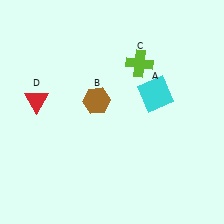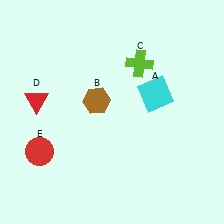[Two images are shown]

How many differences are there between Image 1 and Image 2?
There is 1 difference between the two images.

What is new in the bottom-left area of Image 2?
A red circle (E) was added in the bottom-left area of Image 2.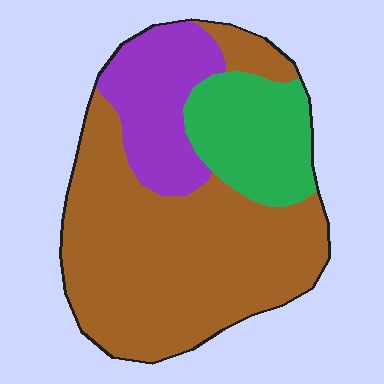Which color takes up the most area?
Brown, at roughly 60%.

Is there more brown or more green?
Brown.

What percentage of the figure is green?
Green covers roughly 20% of the figure.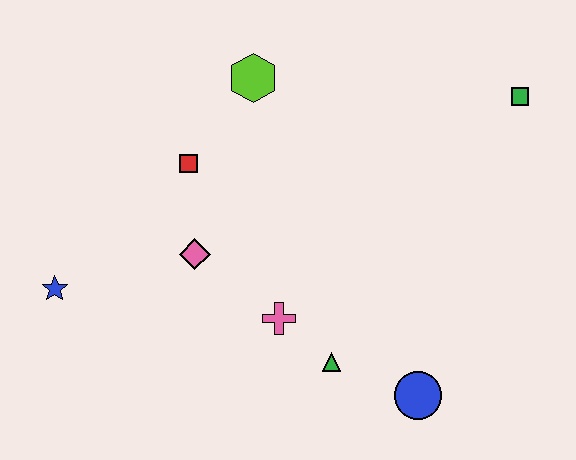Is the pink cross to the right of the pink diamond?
Yes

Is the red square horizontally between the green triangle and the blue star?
Yes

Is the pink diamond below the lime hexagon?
Yes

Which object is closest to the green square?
The lime hexagon is closest to the green square.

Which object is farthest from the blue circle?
The blue star is farthest from the blue circle.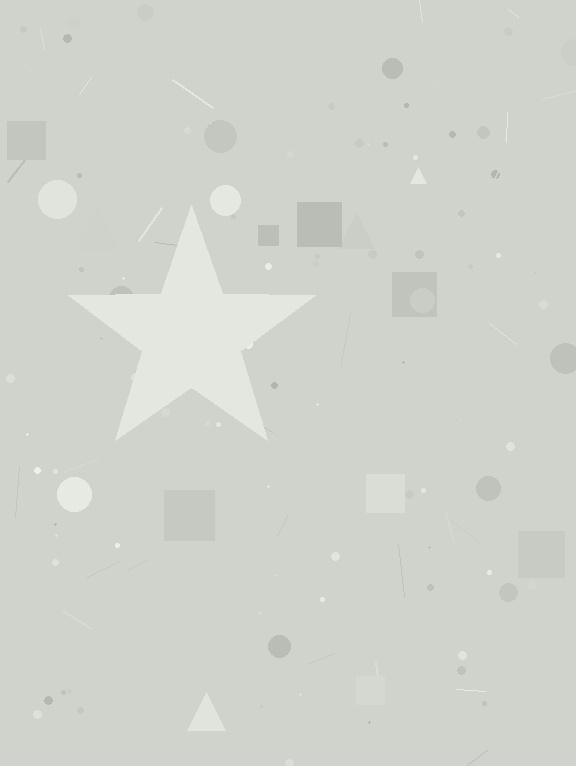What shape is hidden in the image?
A star is hidden in the image.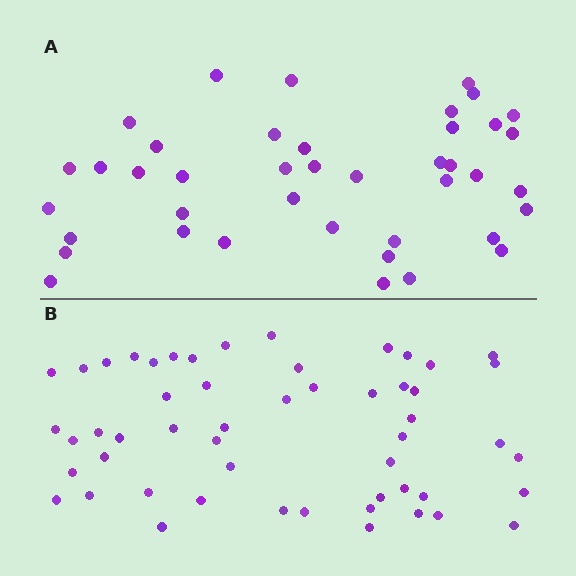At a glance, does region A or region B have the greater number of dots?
Region B (the bottom region) has more dots.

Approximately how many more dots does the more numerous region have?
Region B has roughly 12 or so more dots than region A.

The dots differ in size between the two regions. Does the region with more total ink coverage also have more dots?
No. Region A has more total ink coverage because its dots are larger, but region B actually contains more individual dots. Total area can be misleading — the number of items is what matters here.